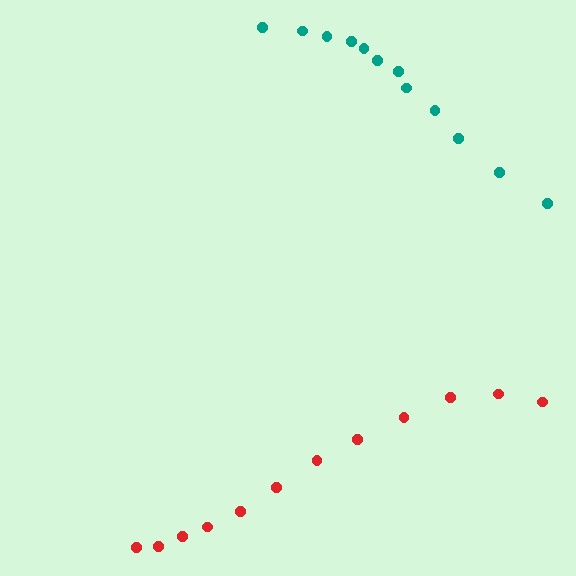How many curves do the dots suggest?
There are 2 distinct paths.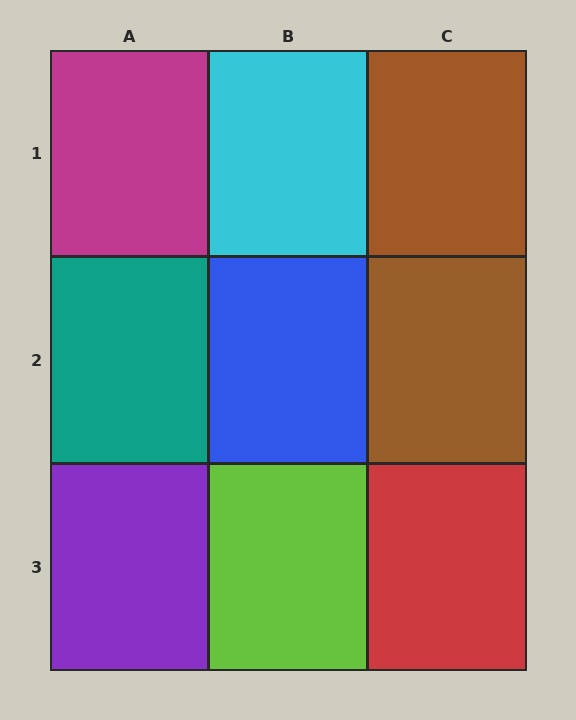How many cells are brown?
2 cells are brown.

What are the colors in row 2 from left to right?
Teal, blue, brown.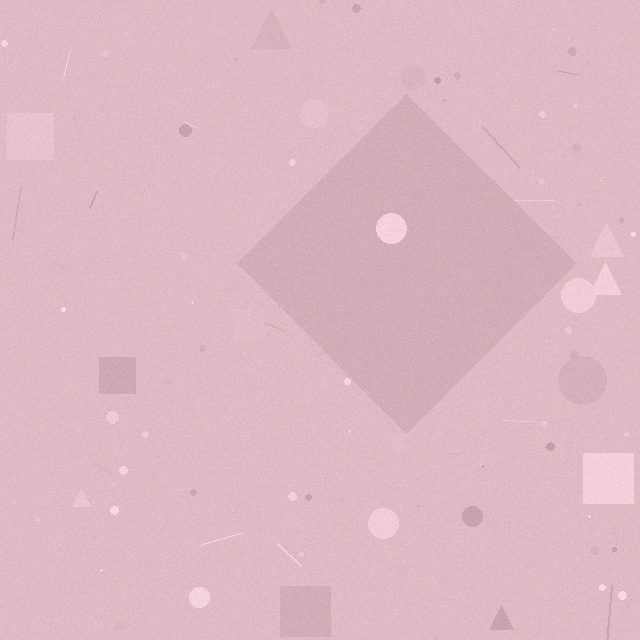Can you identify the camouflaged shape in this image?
The camouflaged shape is a diamond.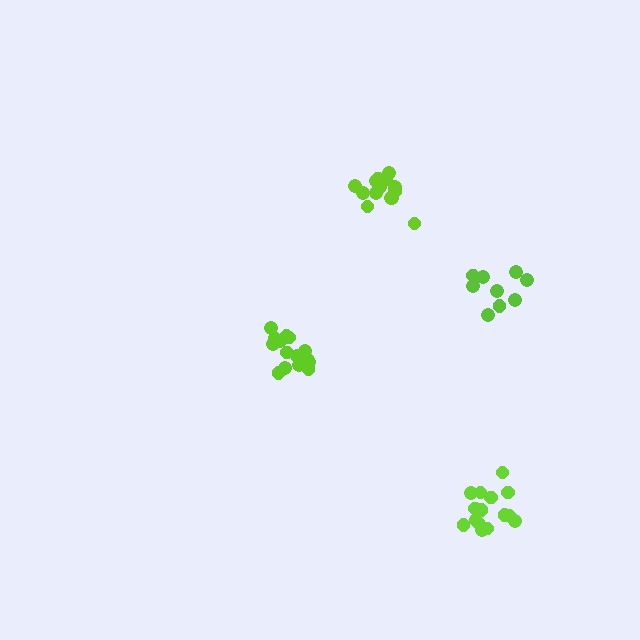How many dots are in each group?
Group 1: 15 dots, Group 2: 16 dots, Group 3: 10 dots, Group 4: 14 dots (55 total).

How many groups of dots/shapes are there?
There are 4 groups.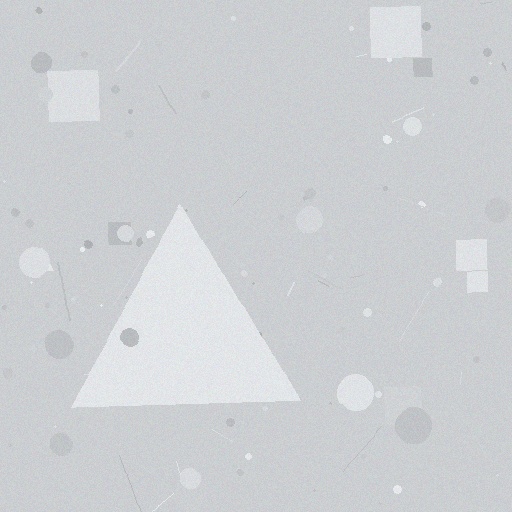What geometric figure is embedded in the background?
A triangle is embedded in the background.